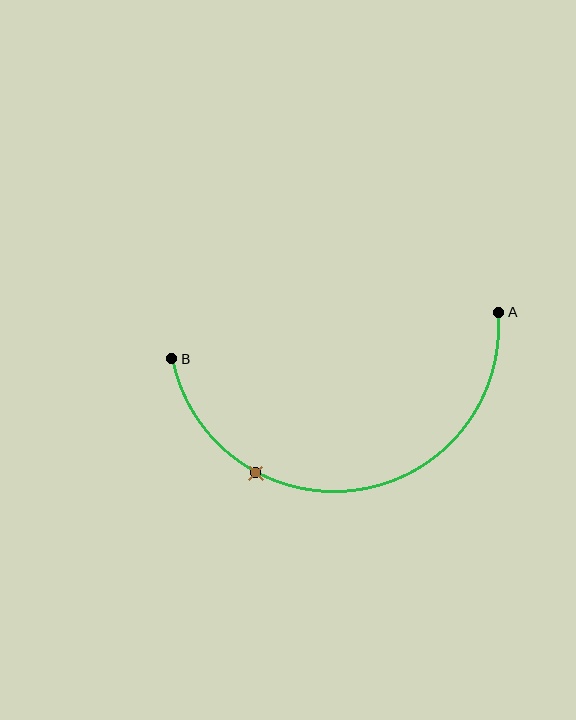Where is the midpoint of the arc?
The arc midpoint is the point on the curve farthest from the straight line joining A and B. It sits below that line.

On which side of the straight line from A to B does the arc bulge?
The arc bulges below the straight line connecting A and B.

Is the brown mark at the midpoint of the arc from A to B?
No. The brown mark lies on the arc but is closer to endpoint B. The arc midpoint would be at the point on the curve equidistant along the arc from both A and B.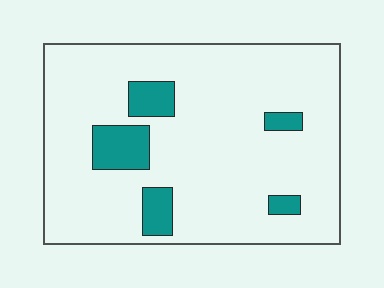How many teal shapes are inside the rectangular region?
5.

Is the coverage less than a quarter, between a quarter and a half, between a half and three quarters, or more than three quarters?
Less than a quarter.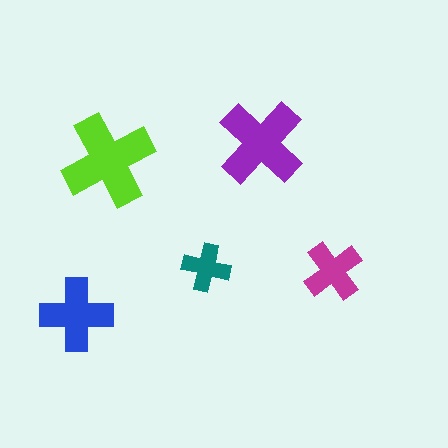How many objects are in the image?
There are 5 objects in the image.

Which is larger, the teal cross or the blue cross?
The blue one.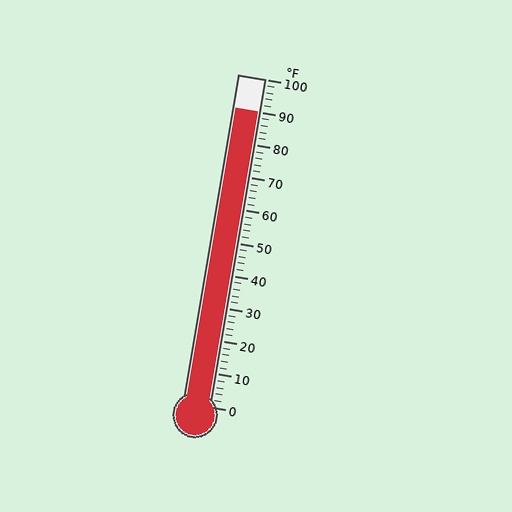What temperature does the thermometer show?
The thermometer shows approximately 90°F.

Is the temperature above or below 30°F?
The temperature is above 30°F.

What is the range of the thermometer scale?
The thermometer scale ranges from 0°F to 100°F.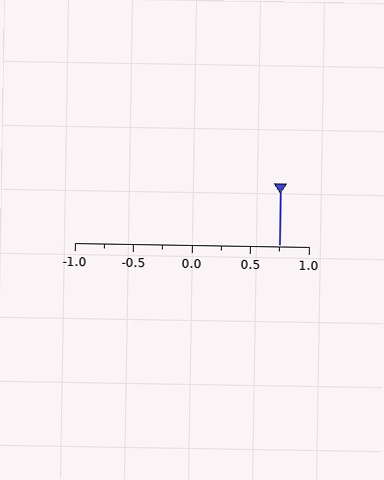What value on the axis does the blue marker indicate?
The marker indicates approximately 0.75.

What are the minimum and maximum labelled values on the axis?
The axis runs from -1.0 to 1.0.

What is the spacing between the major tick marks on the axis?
The major ticks are spaced 0.5 apart.